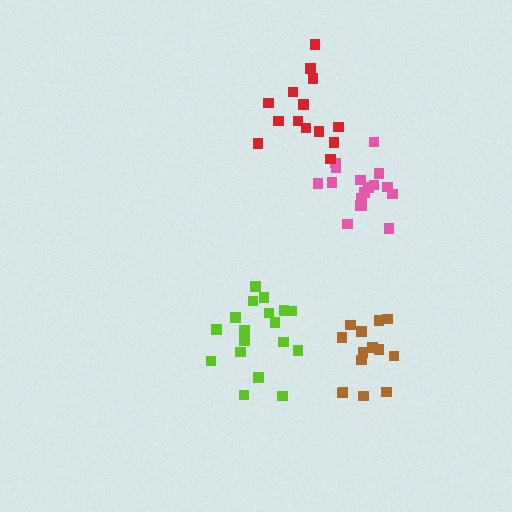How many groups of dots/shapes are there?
There are 4 groups.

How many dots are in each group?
Group 1: 18 dots, Group 2: 14 dots, Group 3: 17 dots, Group 4: 14 dots (63 total).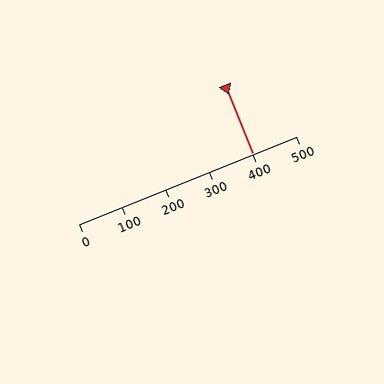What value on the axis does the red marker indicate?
The marker indicates approximately 400.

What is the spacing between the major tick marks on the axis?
The major ticks are spaced 100 apart.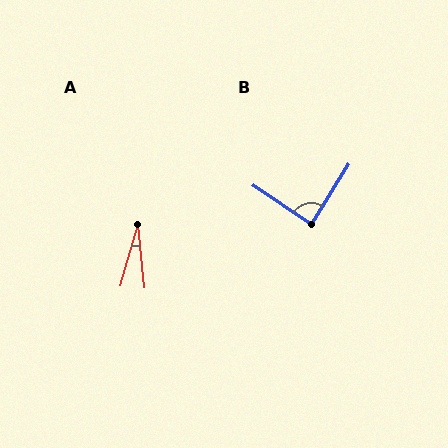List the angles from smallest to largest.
A (22°), B (88°).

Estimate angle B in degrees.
Approximately 88 degrees.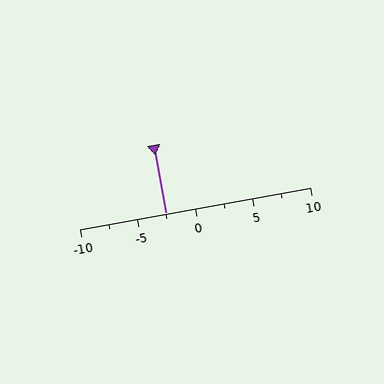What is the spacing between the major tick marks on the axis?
The major ticks are spaced 5 apart.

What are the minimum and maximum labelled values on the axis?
The axis runs from -10 to 10.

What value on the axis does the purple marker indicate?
The marker indicates approximately -2.5.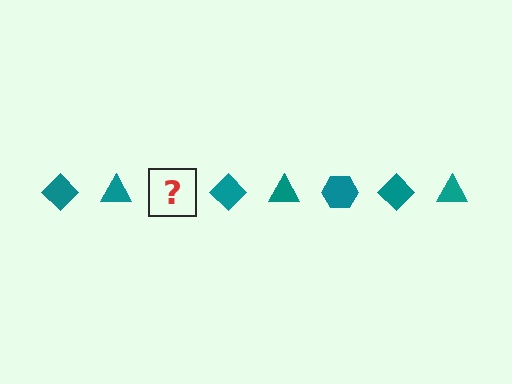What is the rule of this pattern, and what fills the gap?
The rule is that the pattern cycles through diamond, triangle, hexagon shapes in teal. The gap should be filled with a teal hexagon.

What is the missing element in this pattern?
The missing element is a teal hexagon.